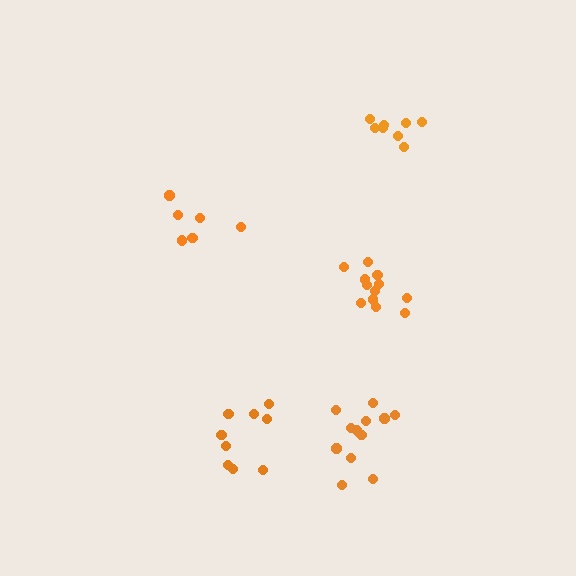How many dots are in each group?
Group 1: 12 dots, Group 2: 8 dots, Group 3: 9 dots, Group 4: 12 dots, Group 5: 6 dots (47 total).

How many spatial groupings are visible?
There are 5 spatial groupings.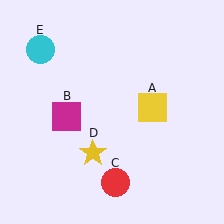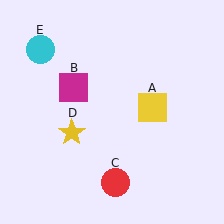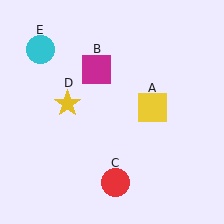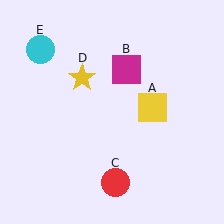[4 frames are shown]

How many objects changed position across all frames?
2 objects changed position: magenta square (object B), yellow star (object D).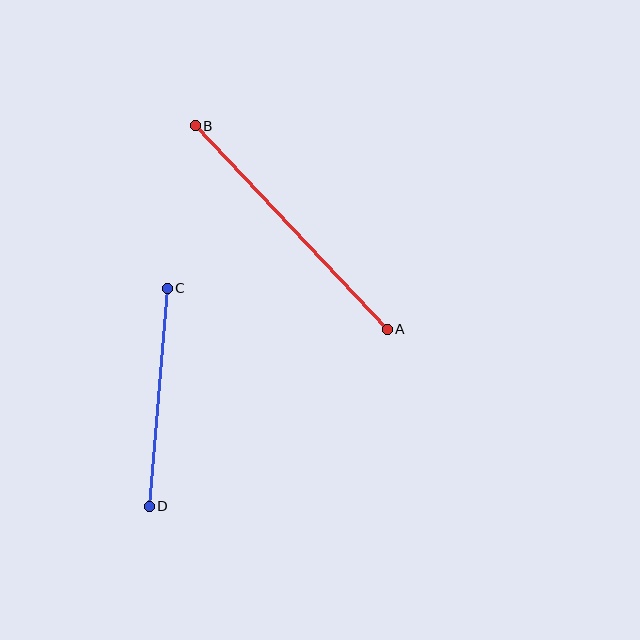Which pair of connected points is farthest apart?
Points A and B are farthest apart.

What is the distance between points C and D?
The distance is approximately 219 pixels.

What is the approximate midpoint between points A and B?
The midpoint is at approximately (291, 228) pixels.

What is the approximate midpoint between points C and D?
The midpoint is at approximately (158, 397) pixels.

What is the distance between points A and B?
The distance is approximately 280 pixels.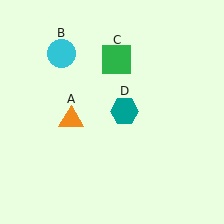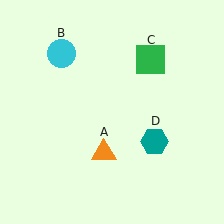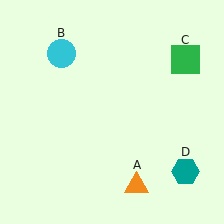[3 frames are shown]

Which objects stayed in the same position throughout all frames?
Cyan circle (object B) remained stationary.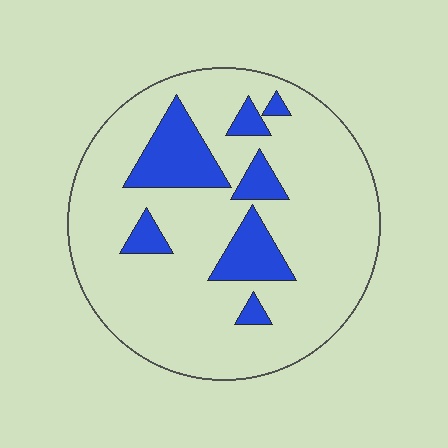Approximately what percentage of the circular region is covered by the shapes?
Approximately 20%.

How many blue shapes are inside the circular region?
7.